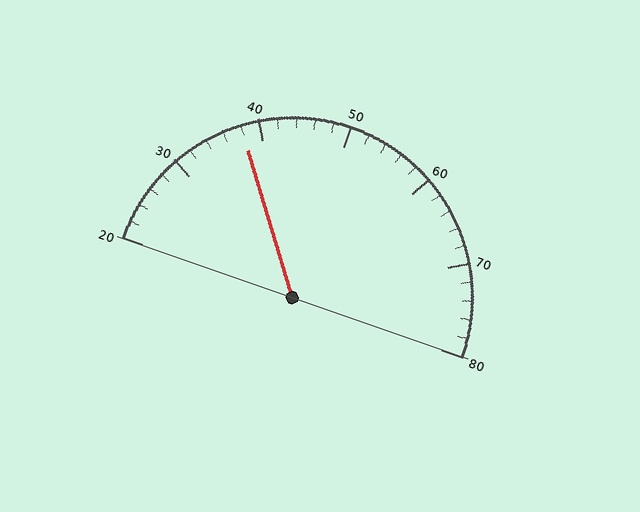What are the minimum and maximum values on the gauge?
The gauge ranges from 20 to 80.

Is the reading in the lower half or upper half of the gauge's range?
The reading is in the lower half of the range (20 to 80).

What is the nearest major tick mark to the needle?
The nearest major tick mark is 40.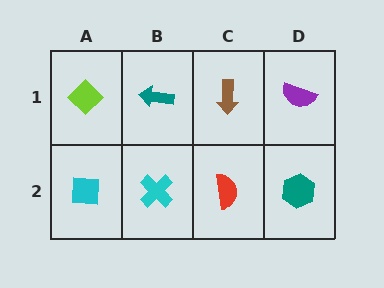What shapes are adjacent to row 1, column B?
A cyan cross (row 2, column B), a lime diamond (row 1, column A), a brown arrow (row 1, column C).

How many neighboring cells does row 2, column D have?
2.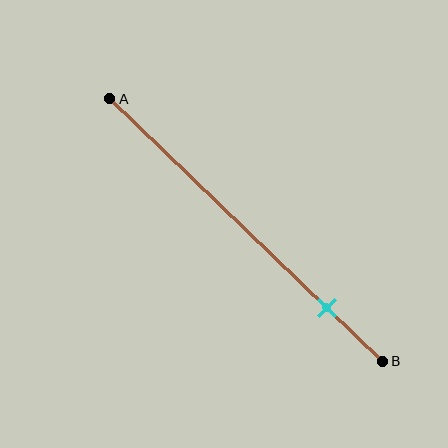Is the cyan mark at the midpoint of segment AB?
No, the mark is at about 80% from A, not at the 50% midpoint.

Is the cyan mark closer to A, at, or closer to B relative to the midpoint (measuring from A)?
The cyan mark is closer to point B than the midpoint of segment AB.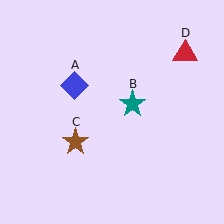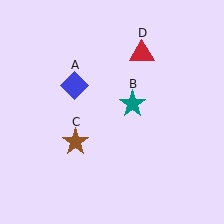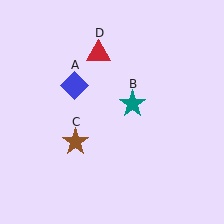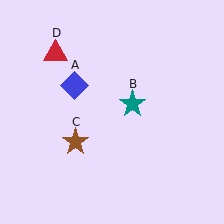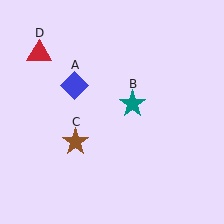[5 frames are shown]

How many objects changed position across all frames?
1 object changed position: red triangle (object D).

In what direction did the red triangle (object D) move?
The red triangle (object D) moved left.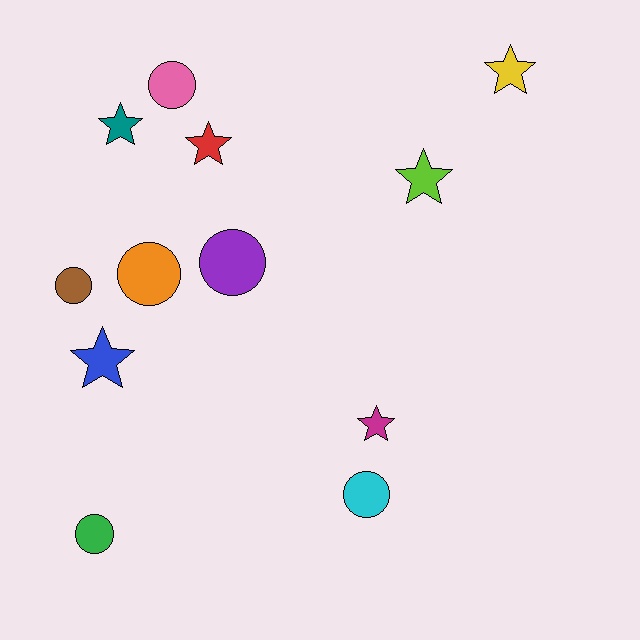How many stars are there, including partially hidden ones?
There are 6 stars.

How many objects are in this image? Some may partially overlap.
There are 12 objects.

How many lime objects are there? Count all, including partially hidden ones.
There is 1 lime object.